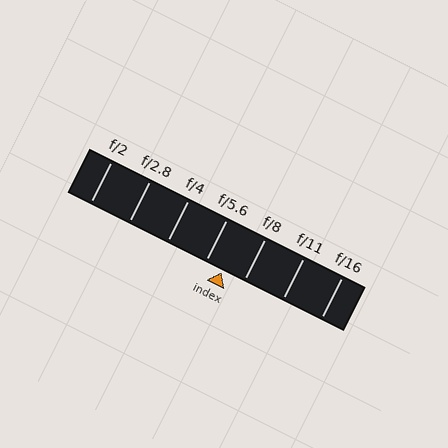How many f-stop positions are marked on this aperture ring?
There are 7 f-stop positions marked.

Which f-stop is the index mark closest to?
The index mark is closest to f/5.6.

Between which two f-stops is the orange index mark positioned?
The index mark is between f/5.6 and f/8.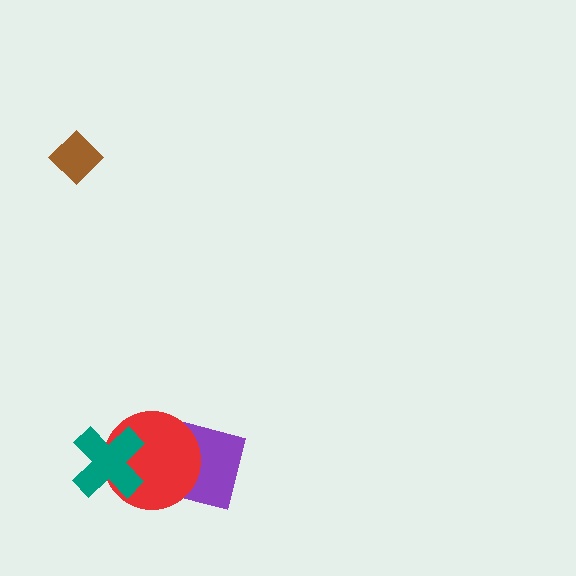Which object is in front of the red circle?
The teal cross is in front of the red circle.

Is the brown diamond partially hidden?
No, no other shape covers it.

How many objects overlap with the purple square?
1 object overlaps with the purple square.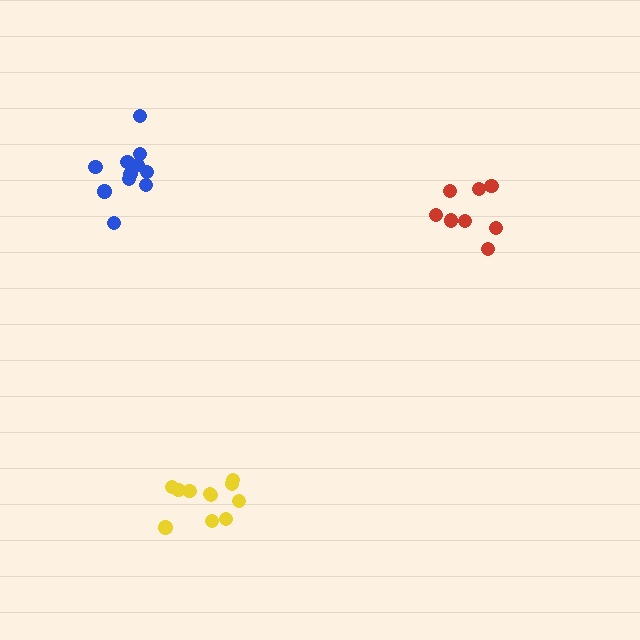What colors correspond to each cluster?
The clusters are colored: blue, red, yellow.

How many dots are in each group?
Group 1: 11 dots, Group 2: 8 dots, Group 3: 11 dots (30 total).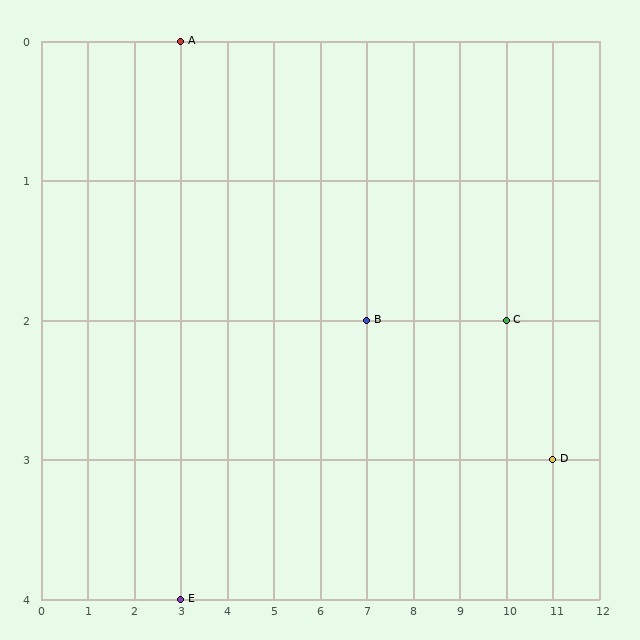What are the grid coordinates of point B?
Point B is at grid coordinates (7, 2).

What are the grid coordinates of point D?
Point D is at grid coordinates (11, 3).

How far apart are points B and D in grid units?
Points B and D are 4 columns and 1 row apart (about 4.1 grid units diagonally).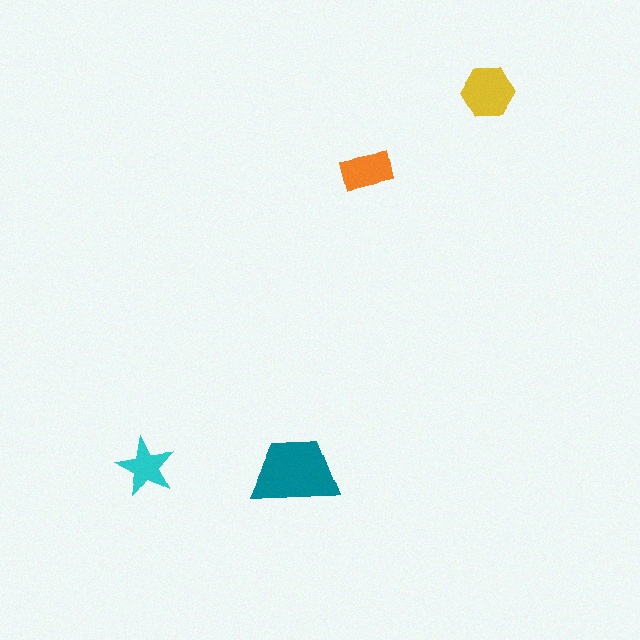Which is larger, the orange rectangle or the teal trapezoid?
The teal trapezoid.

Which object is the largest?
The teal trapezoid.